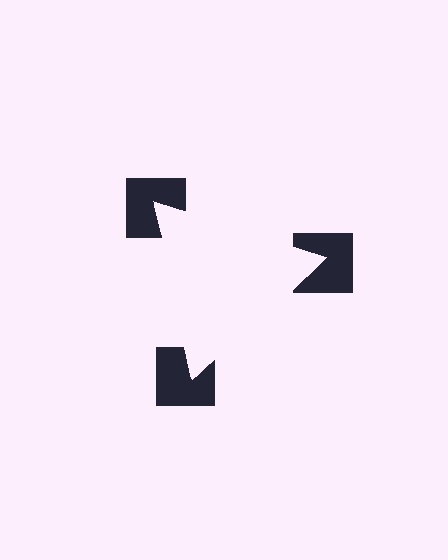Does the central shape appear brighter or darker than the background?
It typically appears slightly brighter than the background, even though no actual brightness change is drawn.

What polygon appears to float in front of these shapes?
An illusory triangle — its edges are inferred from the aligned wedge cuts in the notched squares, not physically drawn.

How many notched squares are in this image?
There are 3 — one at each vertex of the illusory triangle.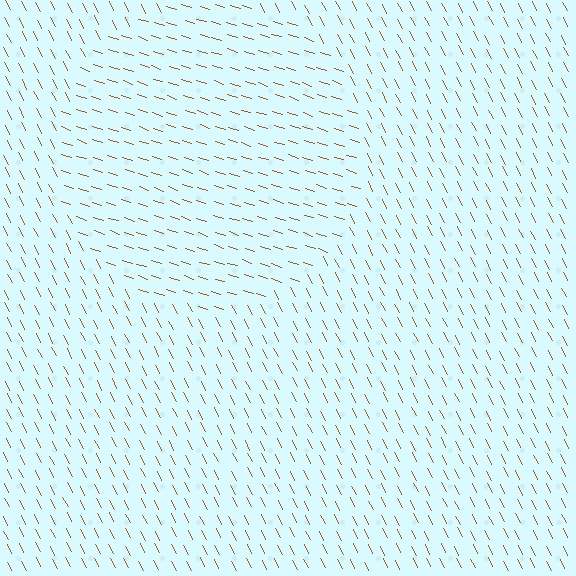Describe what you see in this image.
The image is filled with small brown line segments. A circle region in the image has lines oriented differently from the surrounding lines, creating a visible texture boundary.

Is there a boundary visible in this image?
Yes, there is a texture boundary formed by a change in line orientation.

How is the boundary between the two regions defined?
The boundary is defined purely by a change in line orientation (approximately 45 degrees difference). All lines are the same color and thickness.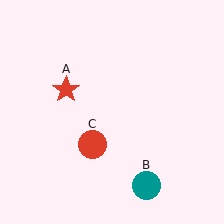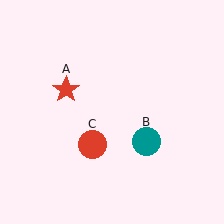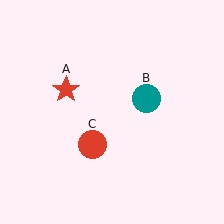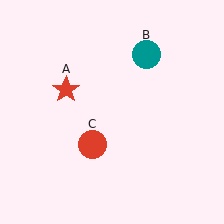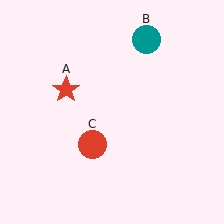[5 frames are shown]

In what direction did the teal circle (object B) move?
The teal circle (object B) moved up.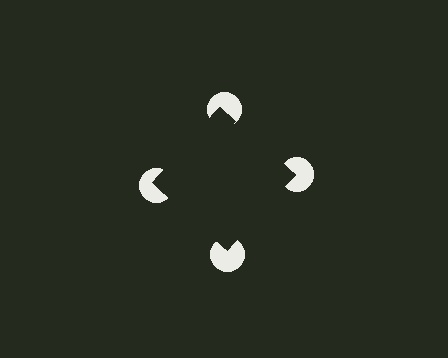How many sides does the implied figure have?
4 sides.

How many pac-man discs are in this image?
There are 4 — one at each vertex of the illusory square.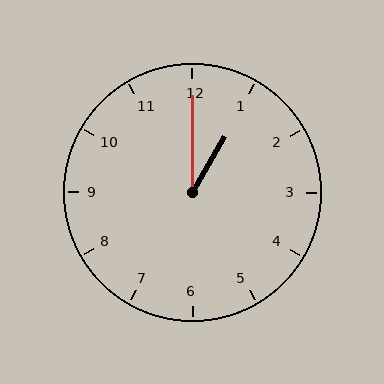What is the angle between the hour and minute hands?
Approximately 30 degrees.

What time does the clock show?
1:00.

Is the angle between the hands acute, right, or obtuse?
It is acute.